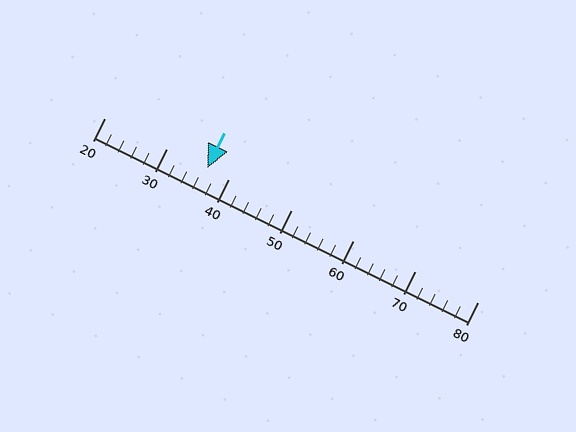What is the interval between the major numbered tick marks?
The major tick marks are spaced 10 units apart.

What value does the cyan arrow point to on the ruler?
The cyan arrow points to approximately 36.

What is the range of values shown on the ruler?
The ruler shows values from 20 to 80.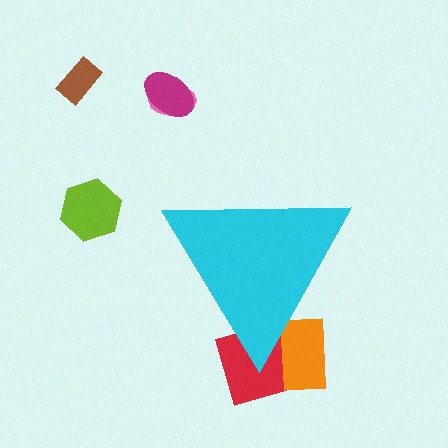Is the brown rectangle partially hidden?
No, the brown rectangle is fully visible.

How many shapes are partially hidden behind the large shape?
2 shapes are partially hidden.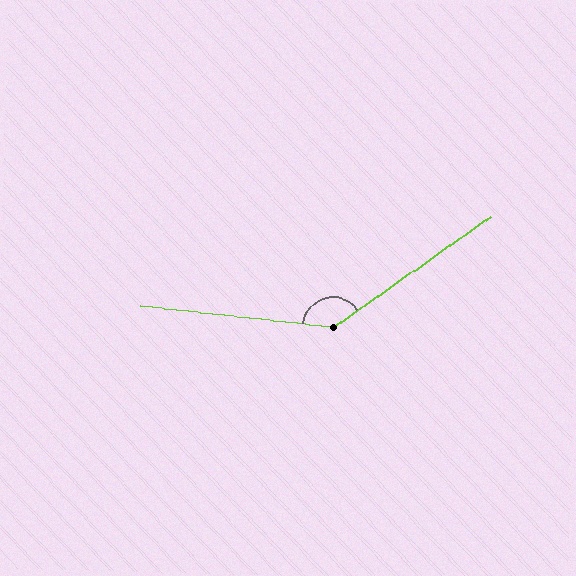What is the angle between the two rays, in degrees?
Approximately 139 degrees.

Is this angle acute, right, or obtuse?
It is obtuse.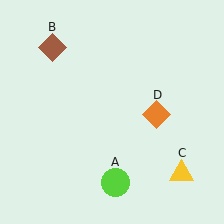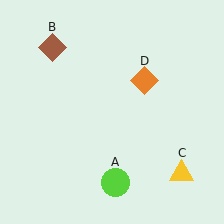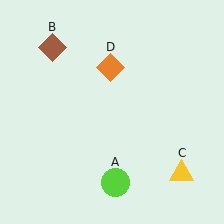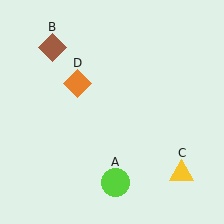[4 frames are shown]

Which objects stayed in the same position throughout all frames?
Lime circle (object A) and brown diamond (object B) and yellow triangle (object C) remained stationary.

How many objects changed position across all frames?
1 object changed position: orange diamond (object D).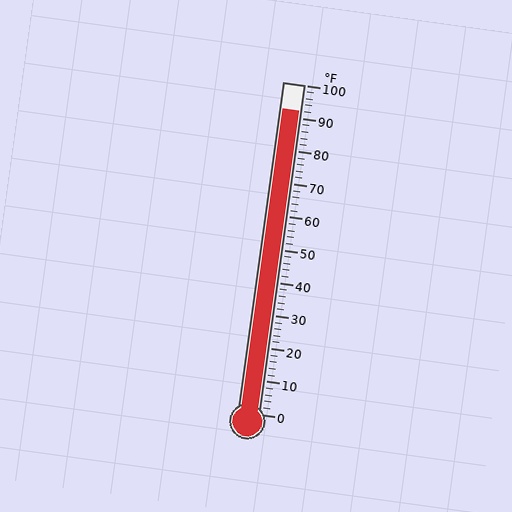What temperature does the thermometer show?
The thermometer shows approximately 92°F.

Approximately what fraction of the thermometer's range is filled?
The thermometer is filled to approximately 90% of its range.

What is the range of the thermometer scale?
The thermometer scale ranges from 0°F to 100°F.